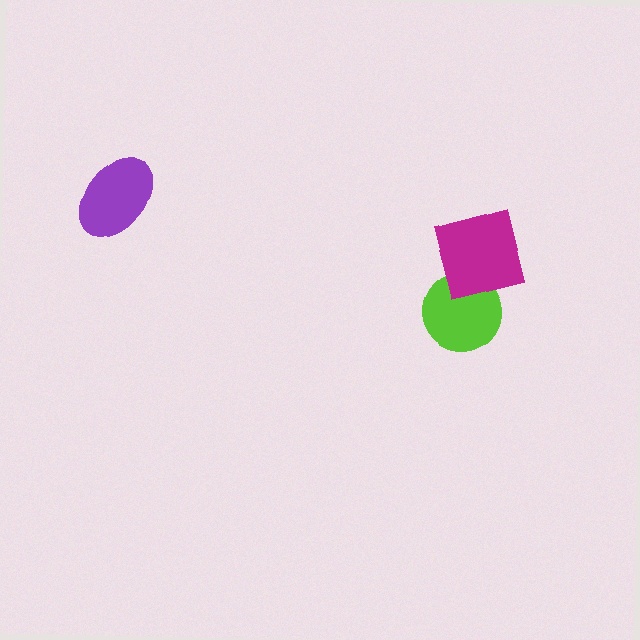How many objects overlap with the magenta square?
1 object overlaps with the magenta square.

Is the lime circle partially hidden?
Yes, it is partially covered by another shape.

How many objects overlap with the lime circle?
1 object overlaps with the lime circle.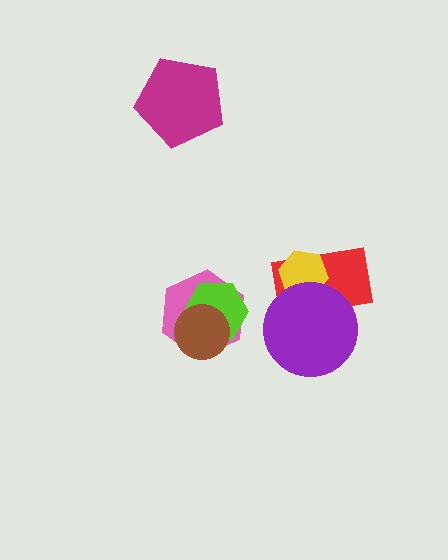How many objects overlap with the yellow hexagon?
2 objects overlap with the yellow hexagon.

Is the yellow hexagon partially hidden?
Yes, it is partially covered by another shape.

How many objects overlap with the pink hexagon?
2 objects overlap with the pink hexagon.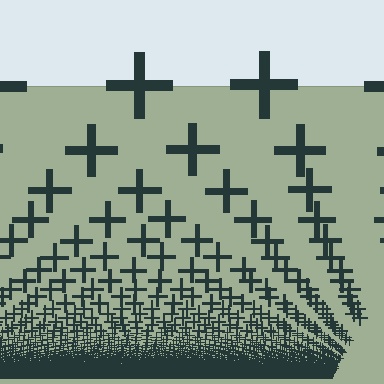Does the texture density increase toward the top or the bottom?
Density increases toward the bottom.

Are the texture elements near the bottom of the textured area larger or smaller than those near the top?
Smaller. The gradient is inverted — elements near the bottom are smaller and denser.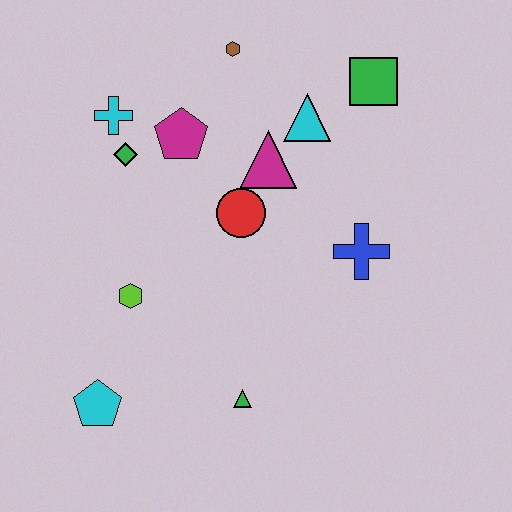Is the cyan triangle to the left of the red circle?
No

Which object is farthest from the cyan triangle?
The cyan pentagon is farthest from the cyan triangle.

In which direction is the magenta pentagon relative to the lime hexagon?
The magenta pentagon is above the lime hexagon.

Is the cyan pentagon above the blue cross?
No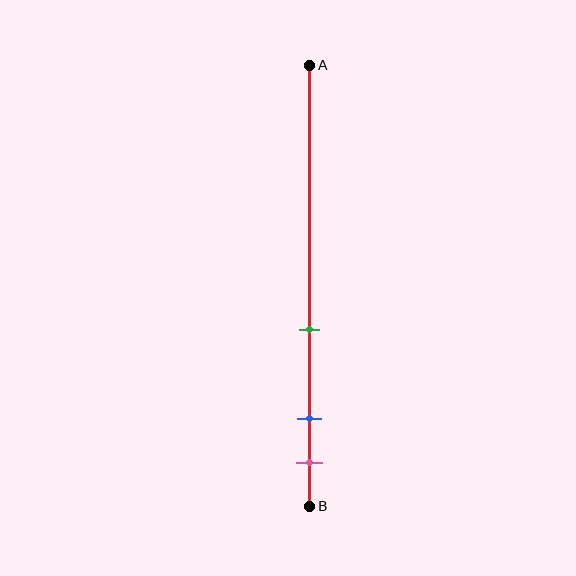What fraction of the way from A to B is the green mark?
The green mark is approximately 60% (0.6) of the way from A to B.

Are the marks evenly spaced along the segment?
No, the marks are not evenly spaced.